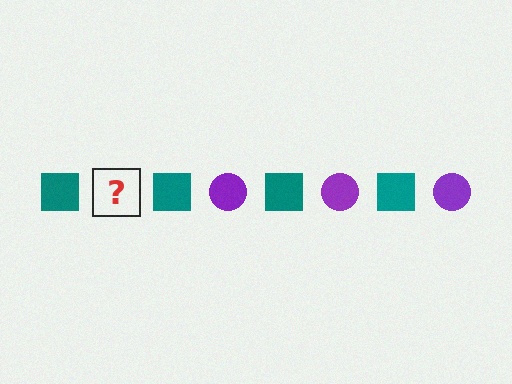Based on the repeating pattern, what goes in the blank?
The blank should be a purple circle.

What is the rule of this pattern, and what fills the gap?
The rule is that the pattern alternates between teal square and purple circle. The gap should be filled with a purple circle.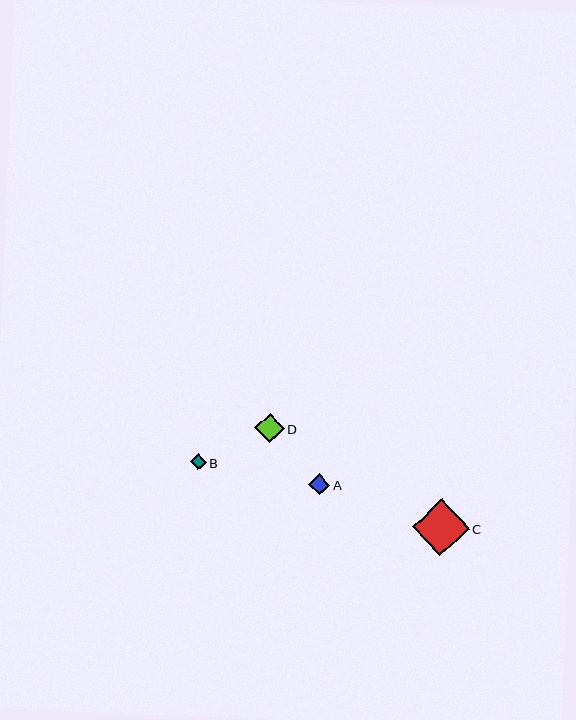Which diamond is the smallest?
Diamond B is the smallest with a size of approximately 16 pixels.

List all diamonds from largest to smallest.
From largest to smallest: C, D, A, B.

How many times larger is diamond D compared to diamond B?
Diamond D is approximately 1.8 times the size of diamond B.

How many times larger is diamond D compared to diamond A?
Diamond D is approximately 1.4 times the size of diamond A.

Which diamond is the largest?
Diamond C is the largest with a size of approximately 57 pixels.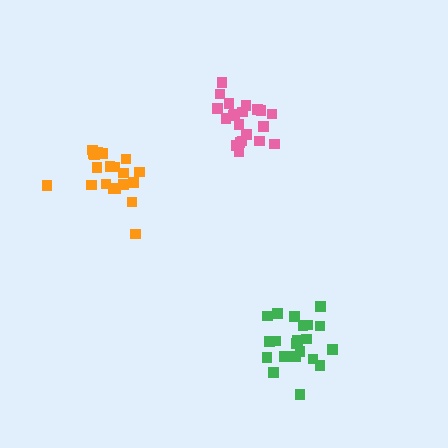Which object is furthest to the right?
The green cluster is rightmost.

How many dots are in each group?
Group 1: 21 dots, Group 2: 21 dots, Group 3: 20 dots (62 total).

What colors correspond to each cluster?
The clusters are colored: green, pink, orange.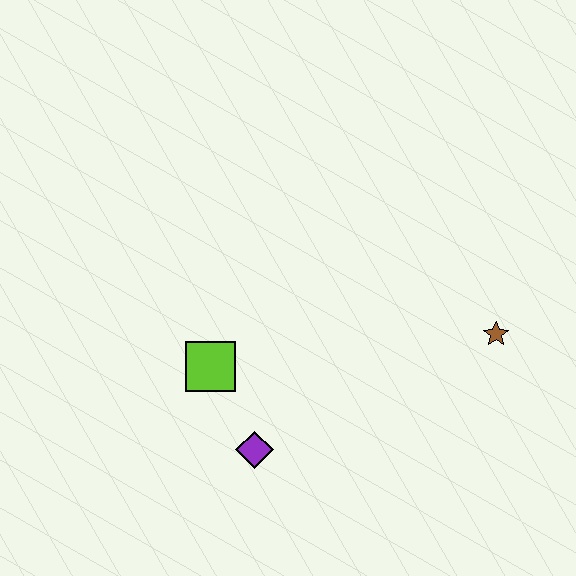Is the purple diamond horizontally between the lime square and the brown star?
Yes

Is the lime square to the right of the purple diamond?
No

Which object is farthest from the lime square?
The brown star is farthest from the lime square.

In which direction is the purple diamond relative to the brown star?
The purple diamond is to the left of the brown star.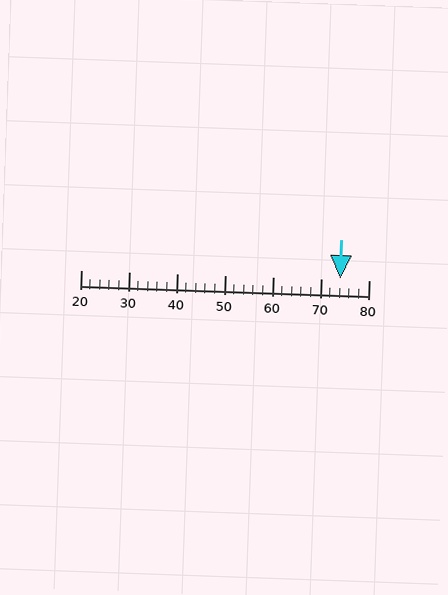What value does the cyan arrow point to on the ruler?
The cyan arrow points to approximately 74.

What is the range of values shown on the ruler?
The ruler shows values from 20 to 80.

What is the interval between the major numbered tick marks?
The major tick marks are spaced 10 units apart.